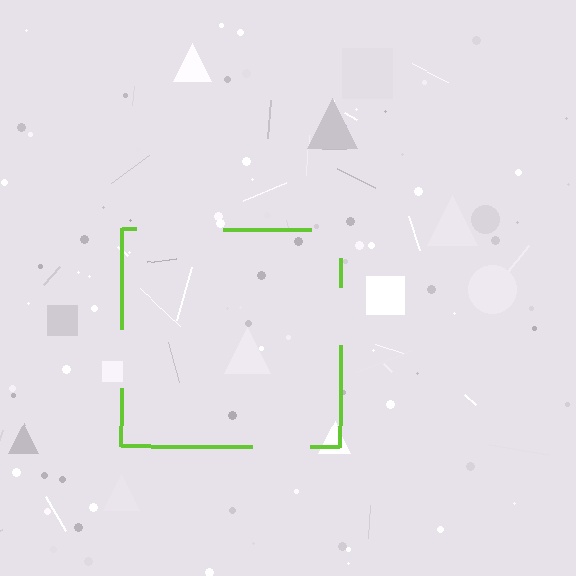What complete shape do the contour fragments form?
The contour fragments form a square.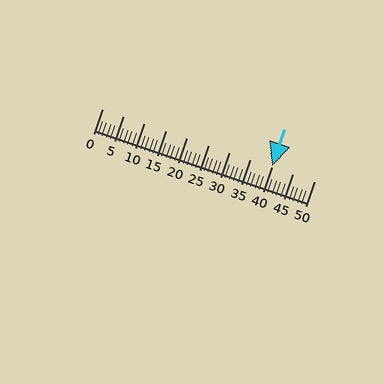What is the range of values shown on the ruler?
The ruler shows values from 0 to 50.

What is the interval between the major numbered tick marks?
The major tick marks are spaced 5 units apart.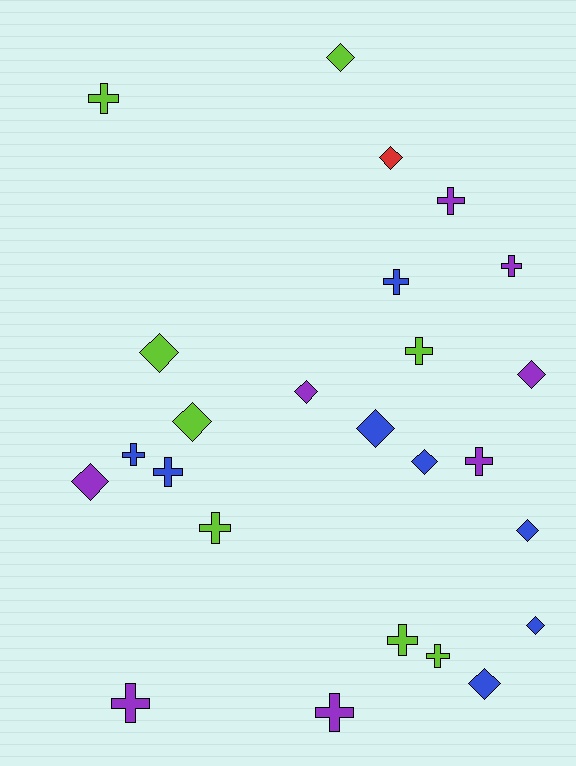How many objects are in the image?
There are 25 objects.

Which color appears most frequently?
Purple, with 8 objects.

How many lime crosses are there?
There are 5 lime crosses.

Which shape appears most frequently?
Cross, with 13 objects.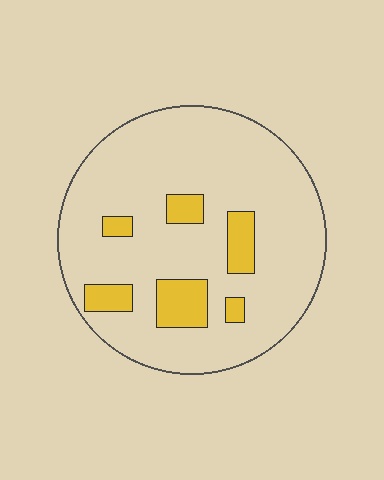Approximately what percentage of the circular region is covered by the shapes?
Approximately 15%.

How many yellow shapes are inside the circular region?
6.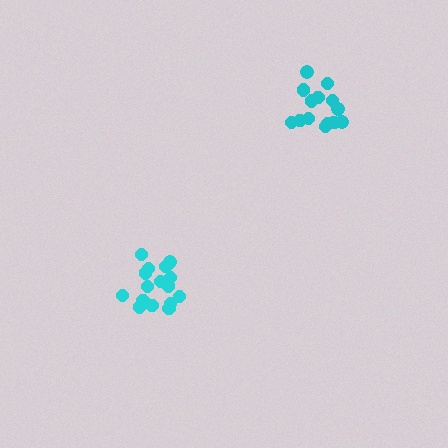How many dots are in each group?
Group 1: 14 dots, Group 2: 16 dots (30 total).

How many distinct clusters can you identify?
There are 2 distinct clusters.